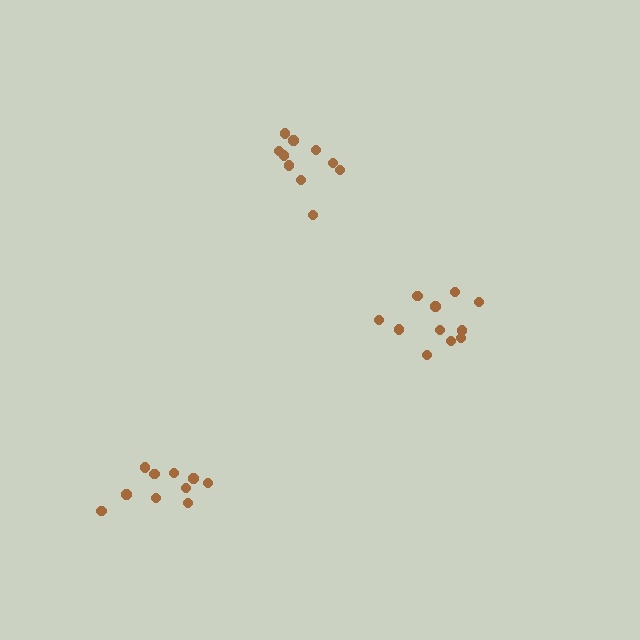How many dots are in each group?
Group 1: 11 dots, Group 2: 10 dots, Group 3: 10 dots (31 total).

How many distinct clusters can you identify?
There are 3 distinct clusters.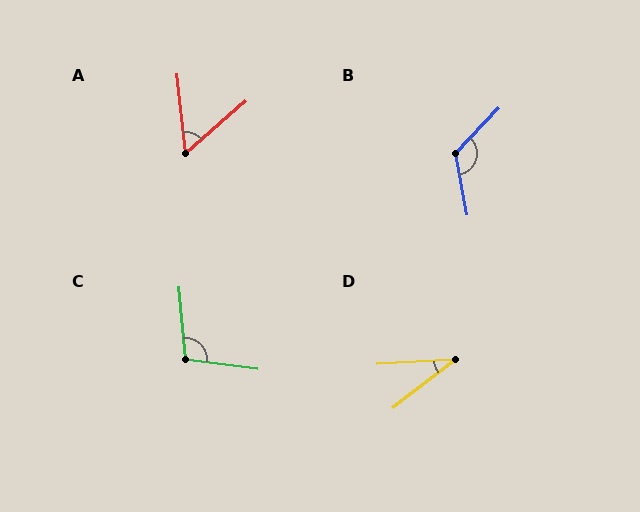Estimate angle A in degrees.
Approximately 55 degrees.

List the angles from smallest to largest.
D (35°), A (55°), C (103°), B (126°).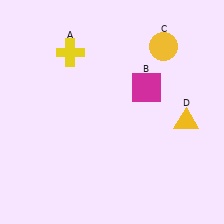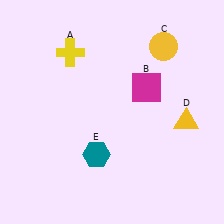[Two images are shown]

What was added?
A teal hexagon (E) was added in Image 2.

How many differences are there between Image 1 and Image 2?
There is 1 difference between the two images.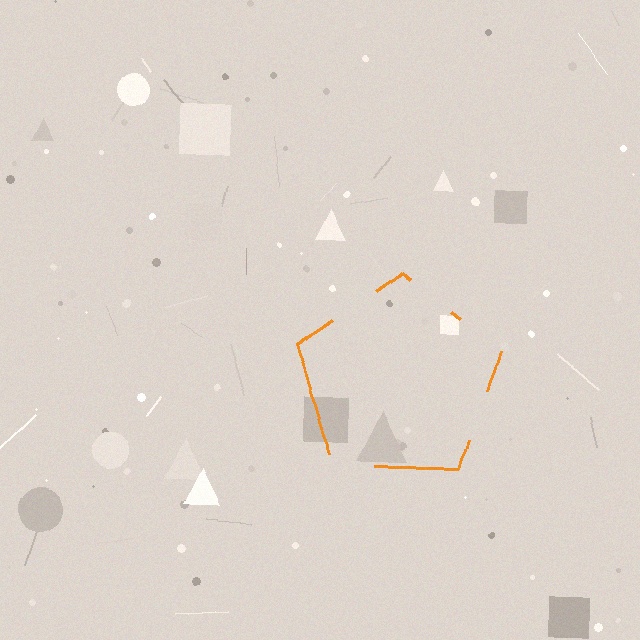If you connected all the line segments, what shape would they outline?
They would outline a pentagon.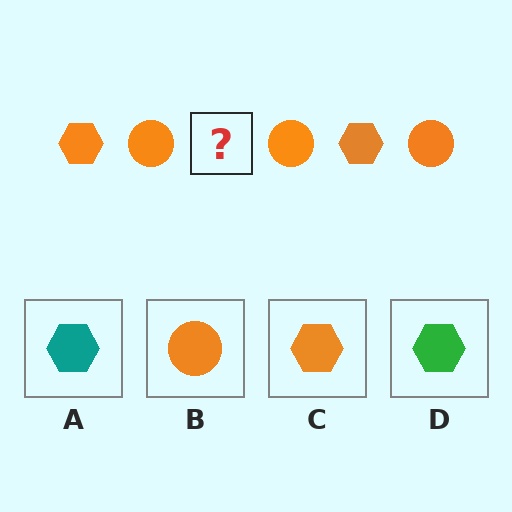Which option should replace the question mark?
Option C.